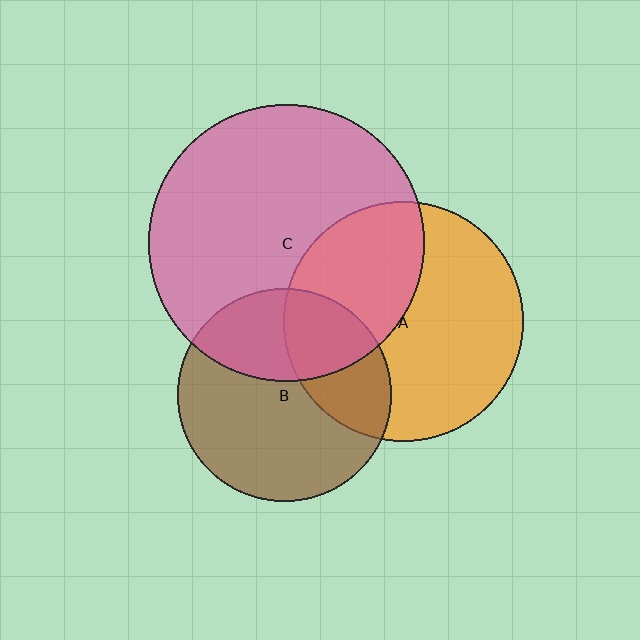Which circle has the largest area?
Circle C (pink).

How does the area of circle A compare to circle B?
Approximately 1.3 times.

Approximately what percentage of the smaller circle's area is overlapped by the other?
Approximately 40%.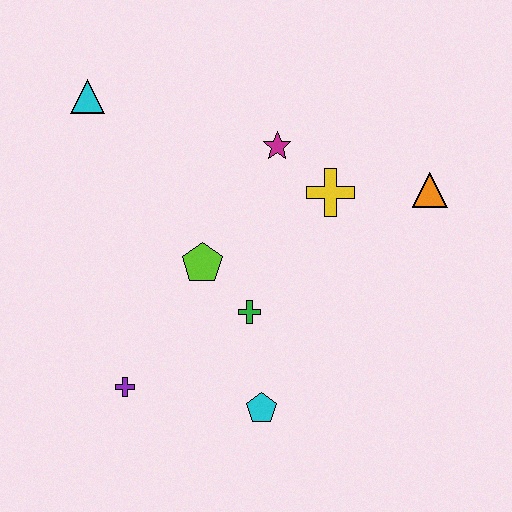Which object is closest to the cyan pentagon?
The green cross is closest to the cyan pentagon.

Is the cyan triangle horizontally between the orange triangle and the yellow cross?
No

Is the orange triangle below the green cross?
No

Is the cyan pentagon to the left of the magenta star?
Yes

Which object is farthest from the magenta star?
The purple cross is farthest from the magenta star.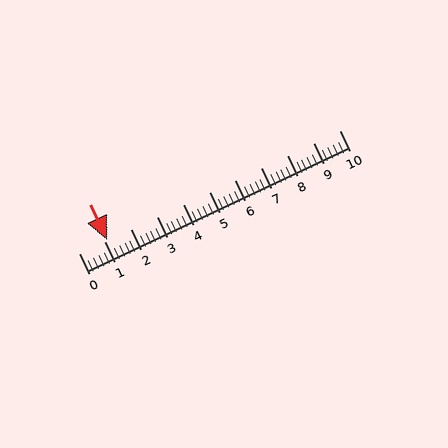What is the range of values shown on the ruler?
The ruler shows values from 0 to 10.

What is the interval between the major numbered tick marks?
The major tick marks are spaced 1 units apart.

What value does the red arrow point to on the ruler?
The red arrow points to approximately 1.1.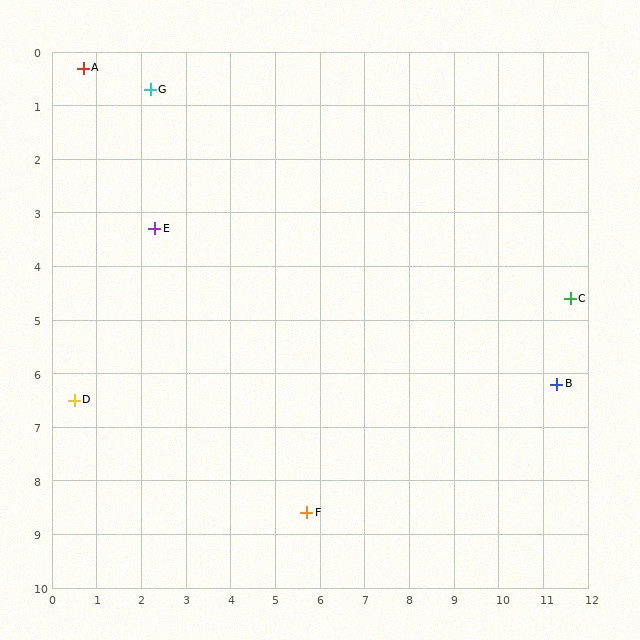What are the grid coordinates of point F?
Point F is at approximately (5.7, 8.6).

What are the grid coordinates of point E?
Point E is at approximately (2.3, 3.3).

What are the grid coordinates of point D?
Point D is at approximately (0.5, 6.5).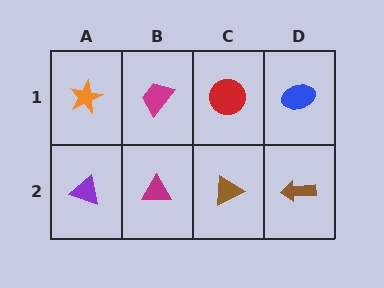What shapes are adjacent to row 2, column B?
A magenta trapezoid (row 1, column B), a purple triangle (row 2, column A), a brown triangle (row 2, column C).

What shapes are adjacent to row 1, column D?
A brown arrow (row 2, column D), a red circle (row 1, column C).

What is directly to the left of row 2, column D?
A brown triangle.